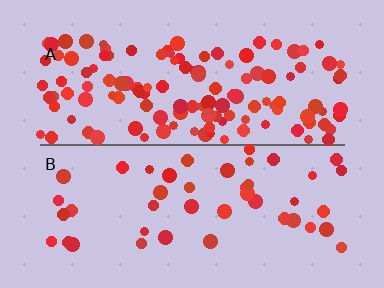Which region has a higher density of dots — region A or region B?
A (the top).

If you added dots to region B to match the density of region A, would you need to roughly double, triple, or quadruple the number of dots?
Approximately triple.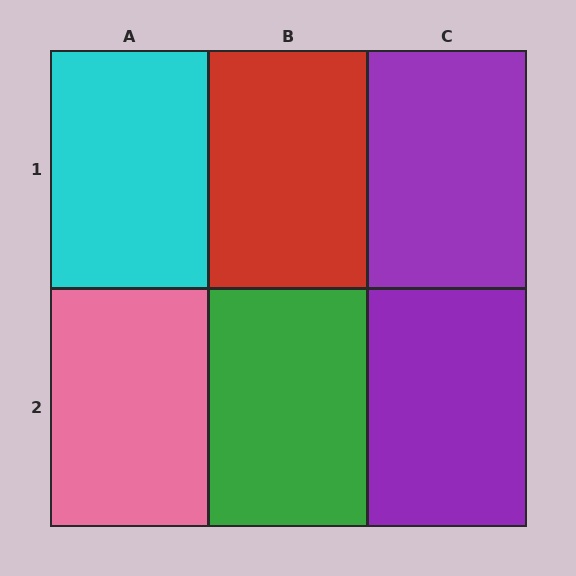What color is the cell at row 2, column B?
Green.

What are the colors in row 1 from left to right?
Cyan, red, purple.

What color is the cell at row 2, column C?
Purple.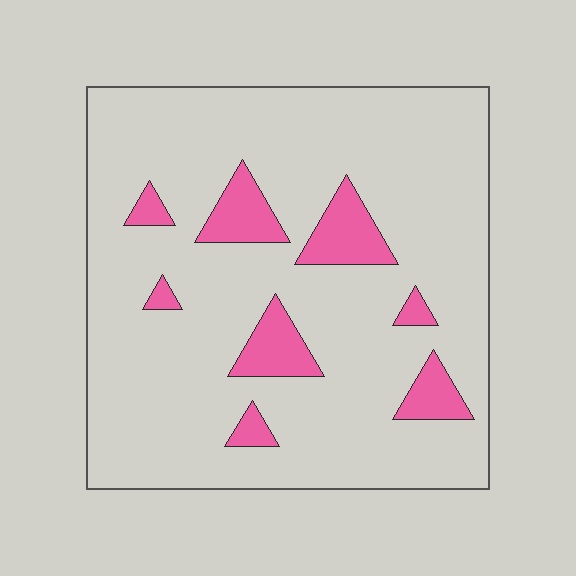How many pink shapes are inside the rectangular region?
8.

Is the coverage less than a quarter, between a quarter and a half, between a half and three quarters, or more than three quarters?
Less than a quarter.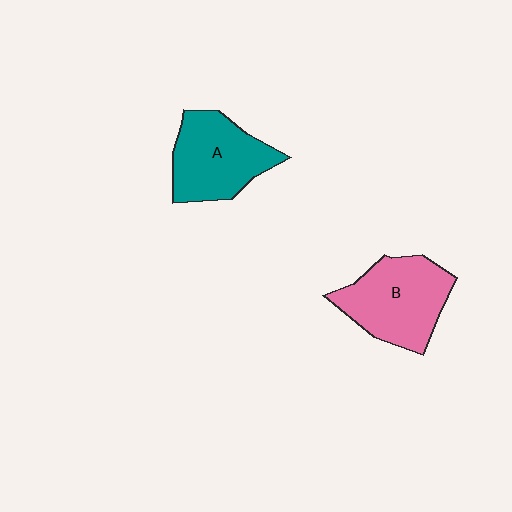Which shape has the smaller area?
Shape A (teal).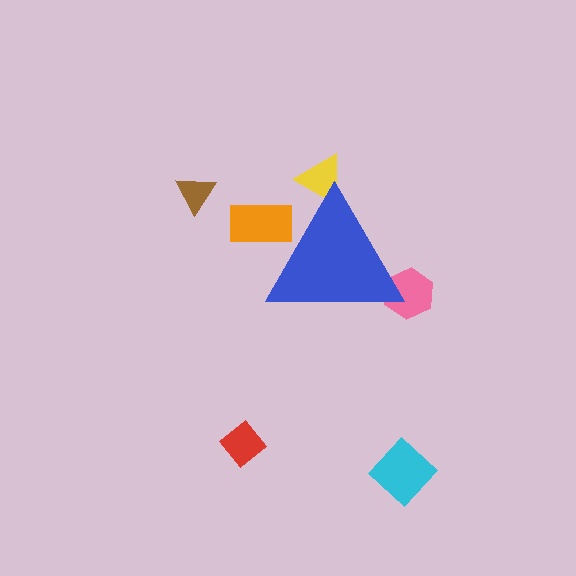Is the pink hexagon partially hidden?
Yes, the pink hexagon is partially hidden behind the blue triangle.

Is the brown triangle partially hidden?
No, the brown triangle is fully visible.